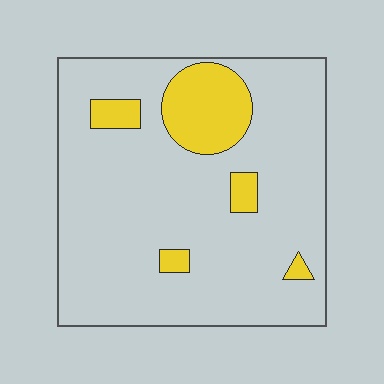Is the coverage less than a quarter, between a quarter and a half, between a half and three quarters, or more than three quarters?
Less than a quarter.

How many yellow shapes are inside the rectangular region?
5.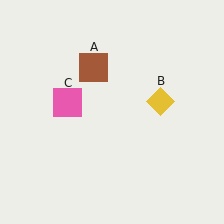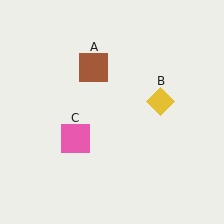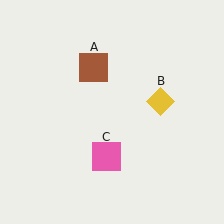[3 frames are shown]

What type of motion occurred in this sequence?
The pink square (object C) rotated counterclockwise around the center of the scene.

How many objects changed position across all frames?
1 object changed position: pink square (object C).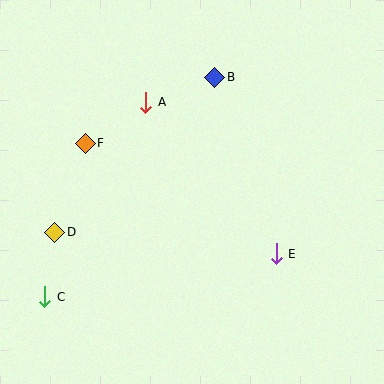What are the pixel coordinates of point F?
Point F is at (85, 143).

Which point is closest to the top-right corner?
Point B is closest to the top-right corner.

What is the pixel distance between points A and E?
The distance between A and E is 200 pixels.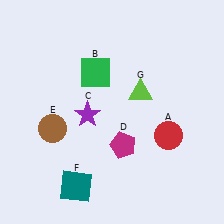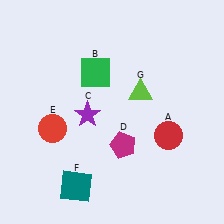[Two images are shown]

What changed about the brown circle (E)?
In Image 1, E is brown. In Image 2, it changed to red.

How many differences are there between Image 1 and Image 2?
There is 1 difference between the two images.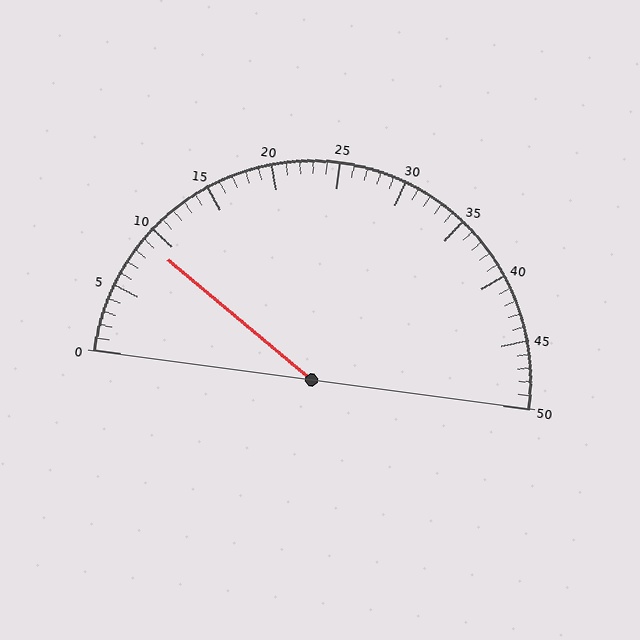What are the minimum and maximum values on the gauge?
The gauge ranges from 0 to 50.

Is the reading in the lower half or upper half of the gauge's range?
The reading is in the lower half of the range (0 to 50).